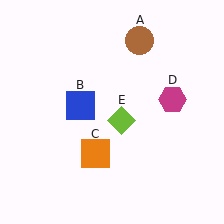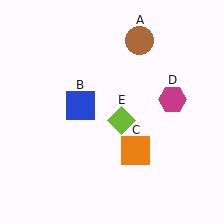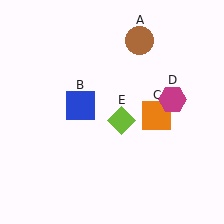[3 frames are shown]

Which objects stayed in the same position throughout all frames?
Brown circle (object A) and blue square (object B) and magenta hexagon (object D) and lime diamond (object E) remained stationary.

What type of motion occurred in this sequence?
The orange square (object C) rotated counterclockwise around the center of the scene.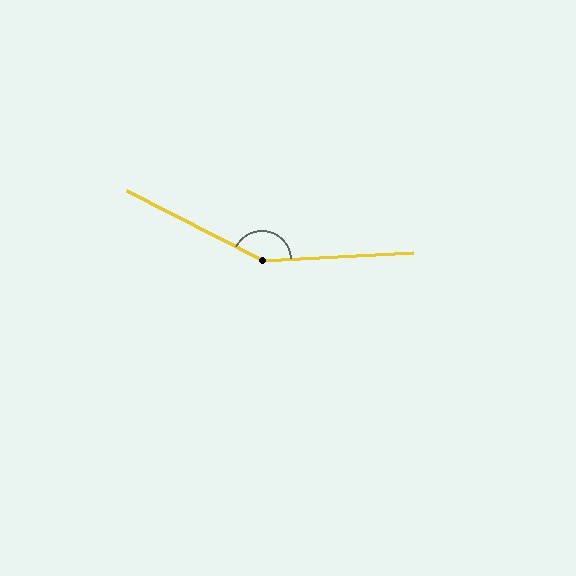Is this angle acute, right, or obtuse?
It is obtuse.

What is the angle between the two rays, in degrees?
Approximately 150 degrees.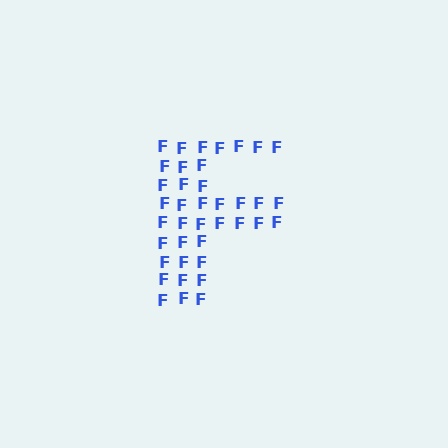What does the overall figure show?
The overall figure shows the letter F.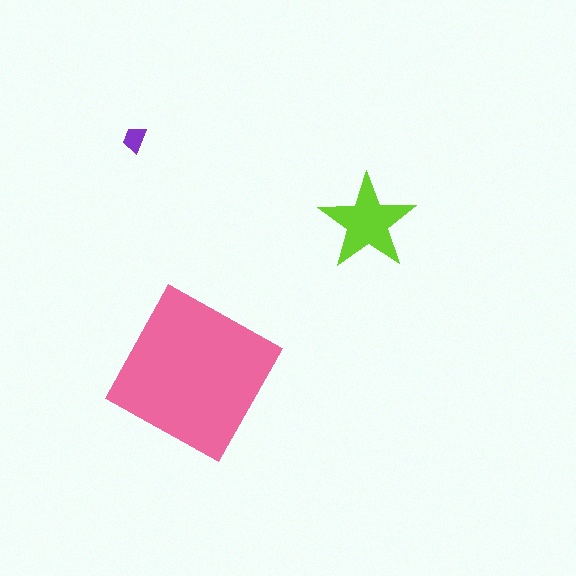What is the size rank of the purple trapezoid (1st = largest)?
3rd.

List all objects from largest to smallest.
The pink square, the lime star, the purple trapezoid.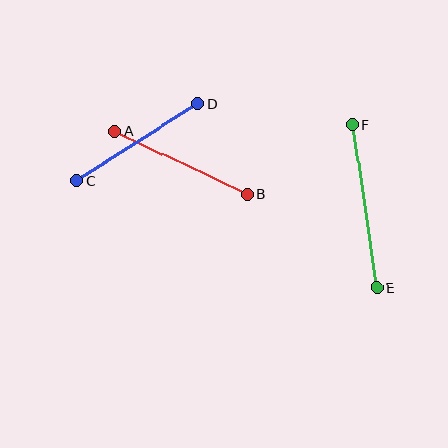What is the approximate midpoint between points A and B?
The midpoint is at approximately (181, 163) pixels.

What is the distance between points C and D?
The distance is approximately 144 pixels.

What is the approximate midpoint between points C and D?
The midpoint is at approximately (137, 143) pixels.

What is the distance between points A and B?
The distance is approximately 146 pixels.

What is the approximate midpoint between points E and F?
The midpoint is at approximately (365, 206) pixels.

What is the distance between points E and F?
The distance is approximately 164 pixels.